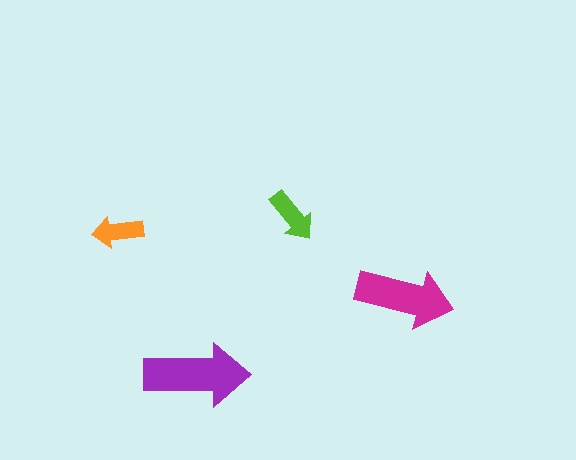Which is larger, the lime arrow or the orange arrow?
The lime one.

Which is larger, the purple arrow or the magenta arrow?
The purple one.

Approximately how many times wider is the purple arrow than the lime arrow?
About 2 times wider.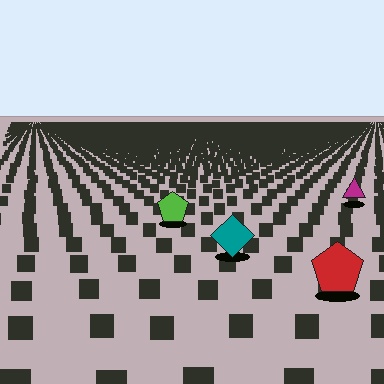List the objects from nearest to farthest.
From nearest to farthest: the red pentagon, the teal diamond, the lime pentagon, the magenta triangle.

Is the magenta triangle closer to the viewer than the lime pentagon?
No. The lime pentagon is closer — you can tell from the texture gradient: the ground texture is coarser near it.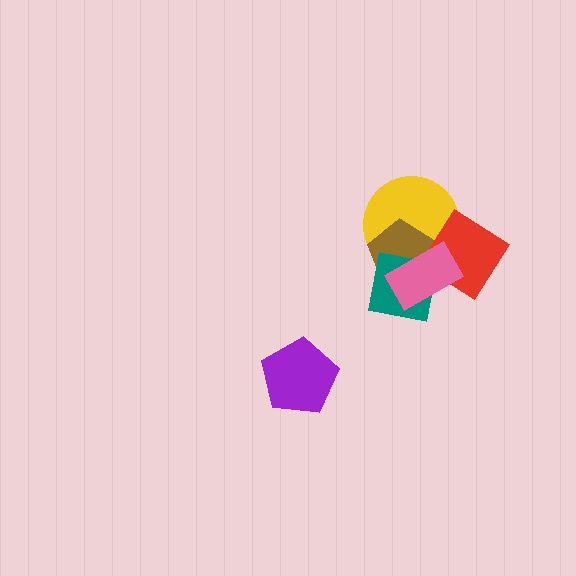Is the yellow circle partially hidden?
Yes, it is partially covered by another shape.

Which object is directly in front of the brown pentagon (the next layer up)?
The teal square is directly in front of the brown pentagon.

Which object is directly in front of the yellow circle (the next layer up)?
The brown pentagon is directly in front of the yellow circle.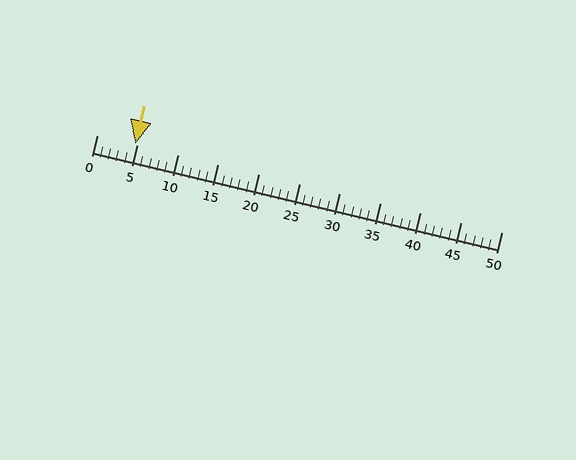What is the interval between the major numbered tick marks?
The major tick marks are spaced 5 units apart.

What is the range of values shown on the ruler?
The ruler shows values from 0 to 50.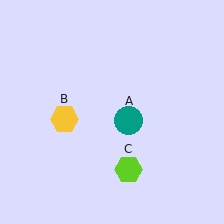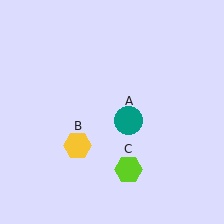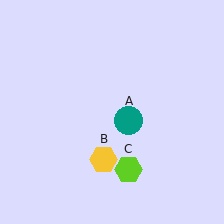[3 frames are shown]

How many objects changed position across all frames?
1 object changed position: yellow hexagon (object B).